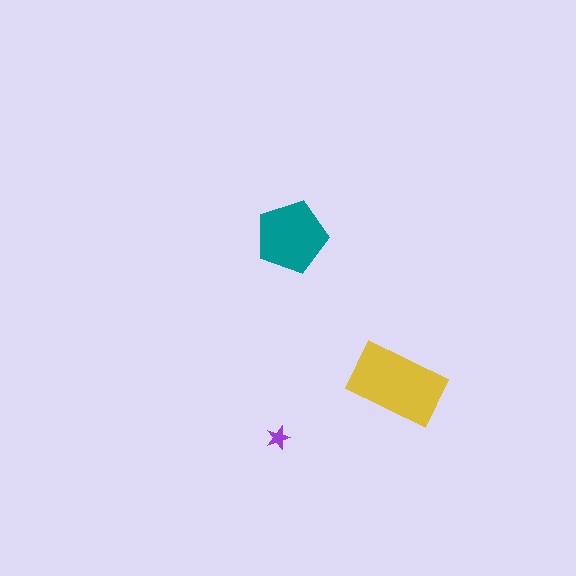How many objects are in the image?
There are 3 objects in the image.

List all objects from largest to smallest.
The yellow rectangle, the teal pentagon, the purple star.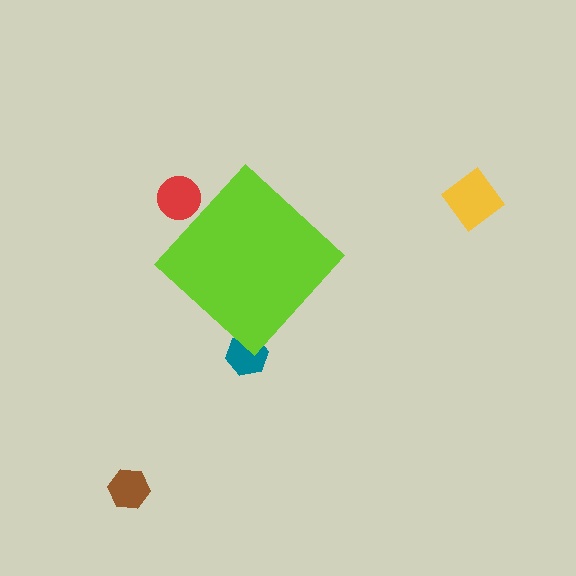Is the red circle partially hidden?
Yes, the red circle is partially hidden behind the lime diamond.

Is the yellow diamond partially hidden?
No, the yellow diamond is fully visible.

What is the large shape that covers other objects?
A lime diamond.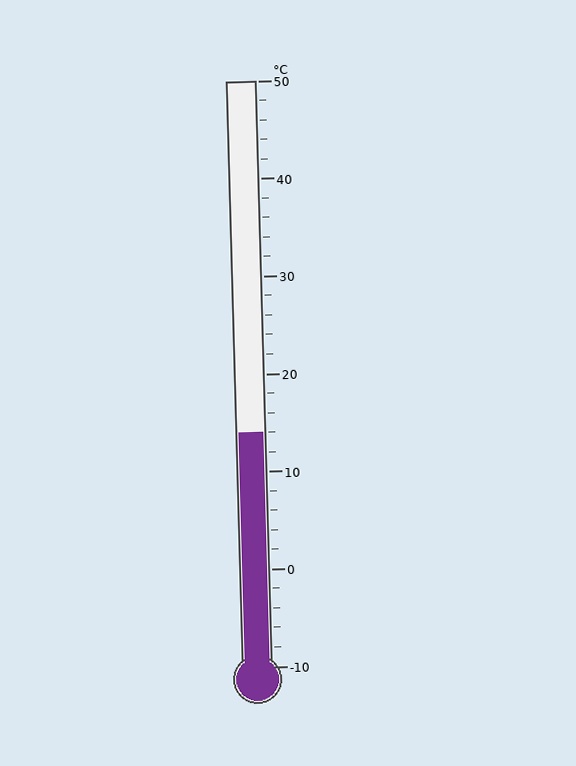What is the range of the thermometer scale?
The thermometer scale ranges from -10°C to 50°C.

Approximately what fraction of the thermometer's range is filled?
The thermometer is filled to approximately 40% of its range.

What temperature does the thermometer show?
The thermometer shows approximately 14°C.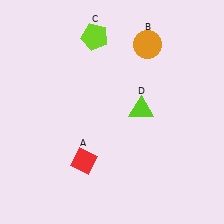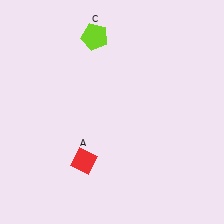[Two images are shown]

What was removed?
The orange circle (B), the lime triangle (D) were removed in Image 2.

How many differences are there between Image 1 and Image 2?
There are 2 differences between the two images.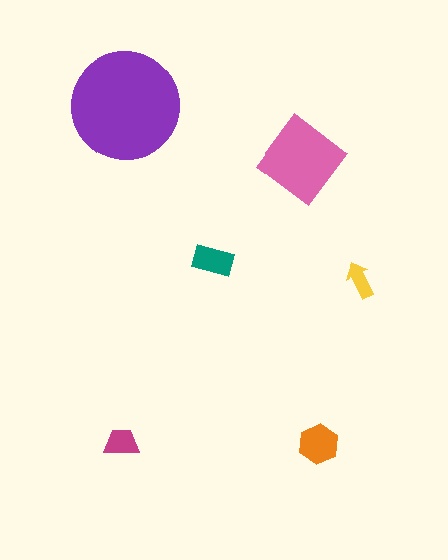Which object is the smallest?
The yellow arrow.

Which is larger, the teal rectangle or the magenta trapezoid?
The teal rectangle.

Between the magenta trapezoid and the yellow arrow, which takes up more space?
The magenta trapezoid.